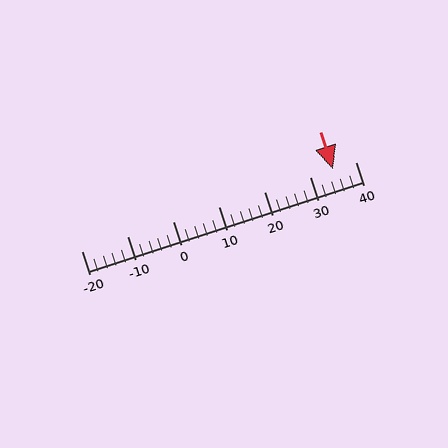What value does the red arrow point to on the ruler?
The red arrow points to approximately 35.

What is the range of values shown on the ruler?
The ruler shows values from -20 to 40.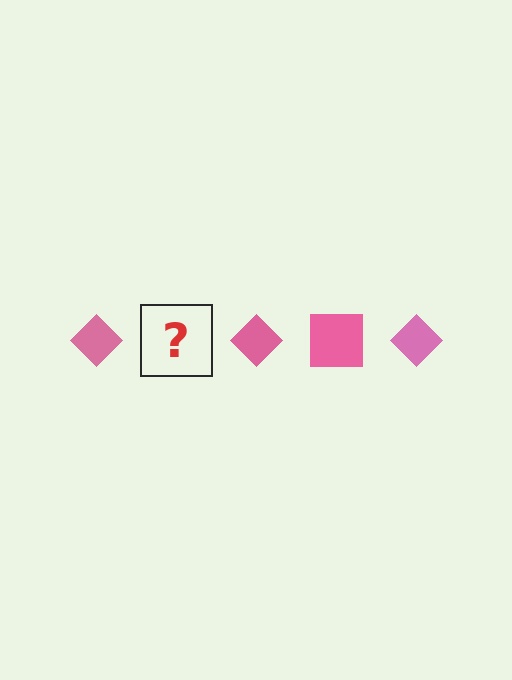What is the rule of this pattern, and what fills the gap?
The rule is that the pattern cycles through diamond, square shapes in pink. The gap should be filled with a pink square.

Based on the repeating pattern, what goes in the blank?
The blank should be a pink square.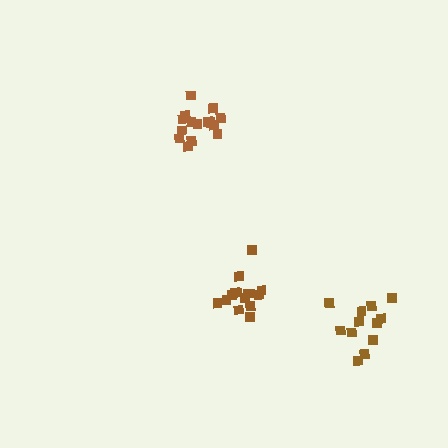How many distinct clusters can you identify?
There are 3 distinct clusters.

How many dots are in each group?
Group 1: 12 dots, Group 2: 15 dots, Group 3: 15 dots (42 total).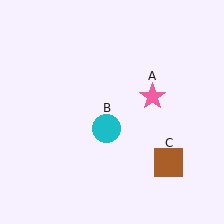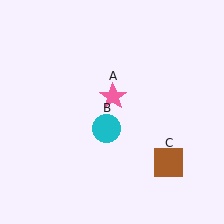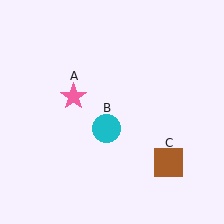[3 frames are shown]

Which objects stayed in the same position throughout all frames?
Cyan circle (object B) and brown square (object C) remained stationary.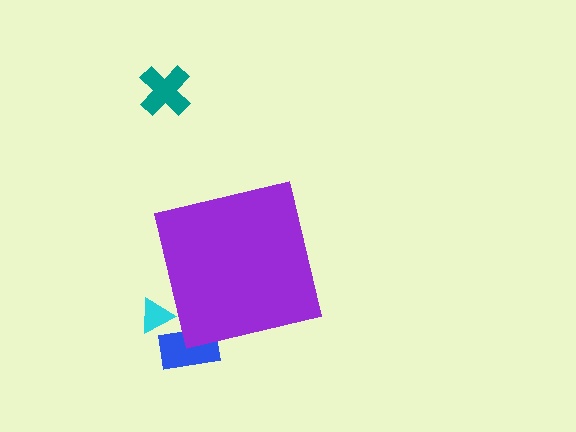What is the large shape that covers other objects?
A purple square.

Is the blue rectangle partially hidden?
Yes, the blue rectangle is partially hidden behind the purple square.